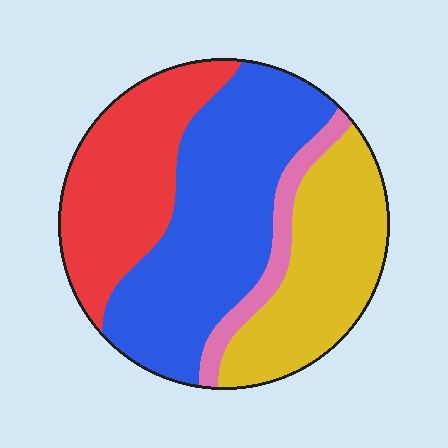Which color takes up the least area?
Pink, at roughly 5%.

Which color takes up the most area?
Blue, at roughly 40%.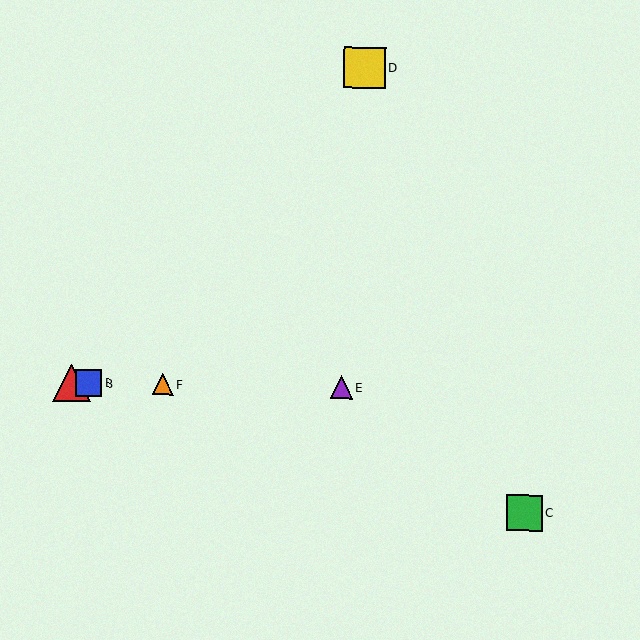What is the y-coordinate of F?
Object F is at y≈384.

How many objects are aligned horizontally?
4 objects (A, B, E, F) are aligned horizontally.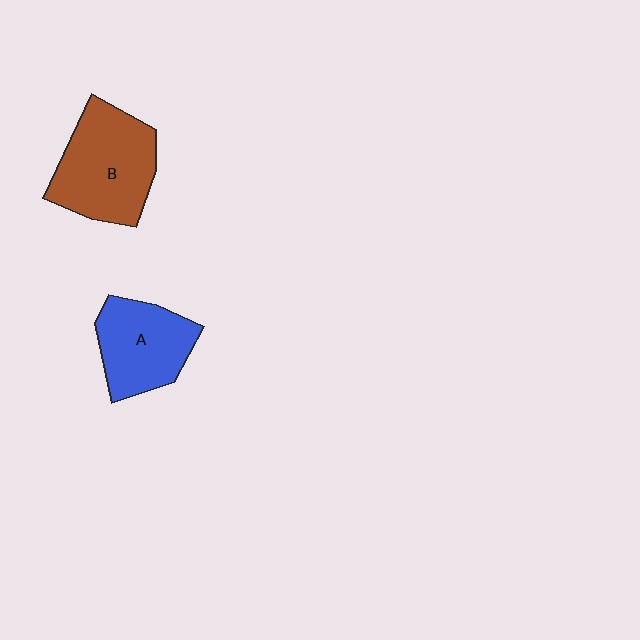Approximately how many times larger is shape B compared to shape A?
Approximately 1.3 times.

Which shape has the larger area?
Shape B (brown).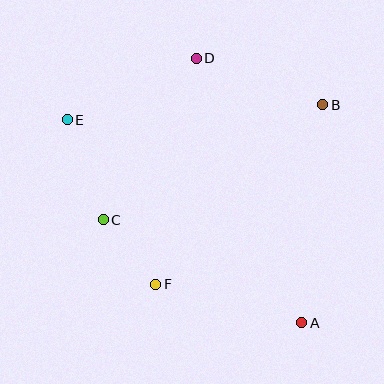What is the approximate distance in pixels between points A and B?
The distance between A and B is approximately 219 pixels.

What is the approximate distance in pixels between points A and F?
The distance between A and F is approximately 151 pixels.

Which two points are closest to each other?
Points C and F are closest to each other.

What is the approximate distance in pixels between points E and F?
The distance between E and F is approximately 187 pixels.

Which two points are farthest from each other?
Points A and E are farthest from each other.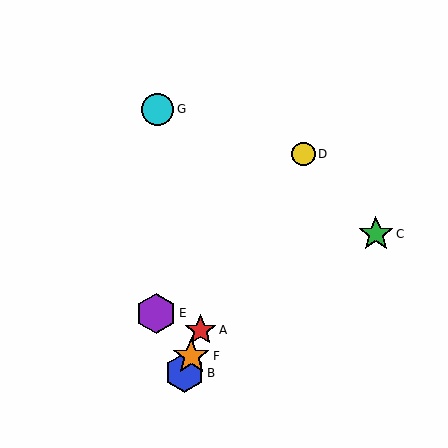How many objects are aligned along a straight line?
3 objects (A, B, F) are aligned along a straight line.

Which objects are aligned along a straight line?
Objects A, B, F are aligned along a straight line.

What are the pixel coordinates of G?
Object G is at (158, 109).